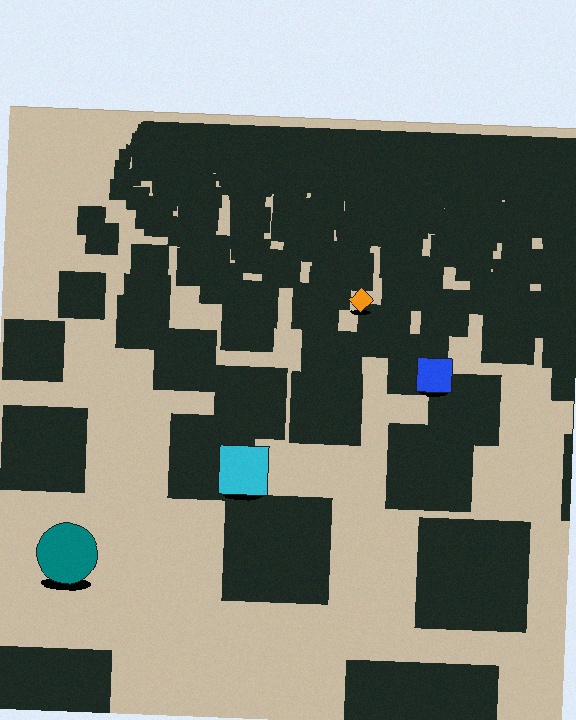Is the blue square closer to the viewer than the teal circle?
No. The teal circle is closer — you can tell from the texture gradient: the ground texture is coarser near it.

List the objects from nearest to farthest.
From nearest to farthest: the teal circle, the cyan square, the blue square, the orange diamond.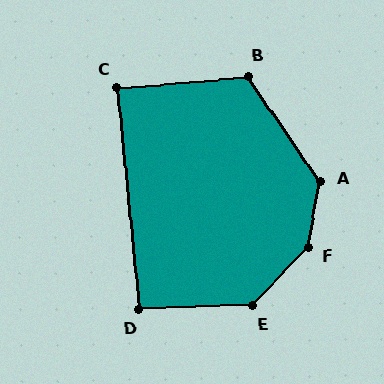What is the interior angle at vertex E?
Approximately 135 degrees (obtuse).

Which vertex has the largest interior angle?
F, at approximately 147 degrees.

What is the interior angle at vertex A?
Approximately 135 degrees (obtuse).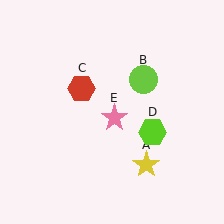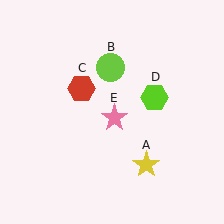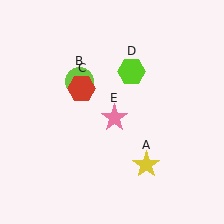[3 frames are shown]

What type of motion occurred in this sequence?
The lime circle (object B), lime hexagon (object D) rotated counterclockwise around the center of the scene.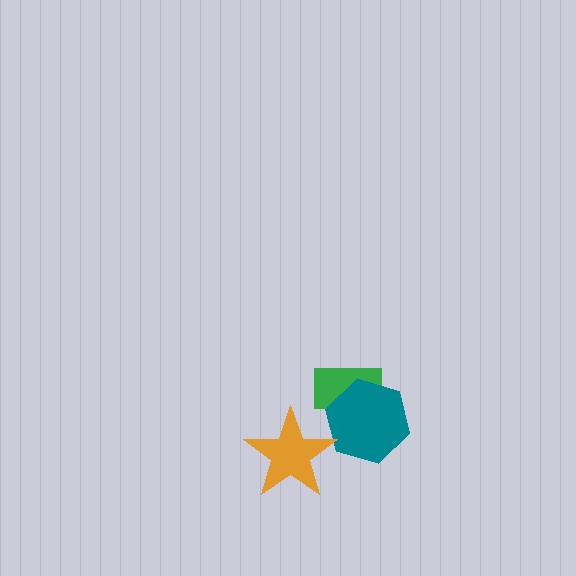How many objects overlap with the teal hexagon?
1 object overlaps with the teal hexagon.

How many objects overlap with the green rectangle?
1 object overlaps with the green rectangle.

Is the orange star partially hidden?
No, no other shape covers it.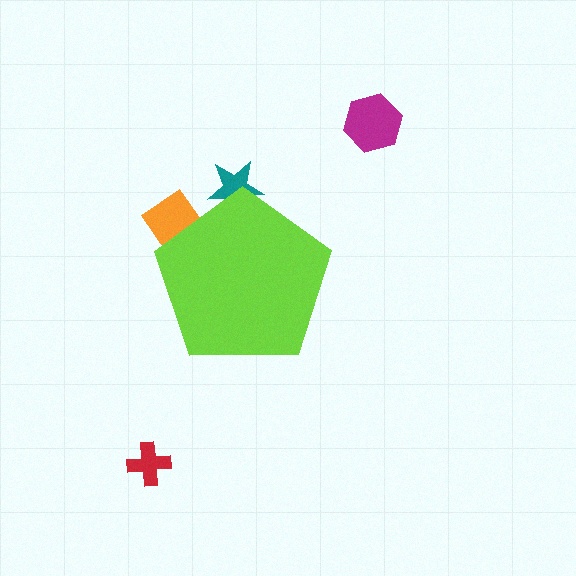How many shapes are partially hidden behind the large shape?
2 shapes are partially hidden.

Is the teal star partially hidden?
Yes, the teal star is partially hidden behind the lime pentagon.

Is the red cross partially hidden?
No, the red cross is fully visible.